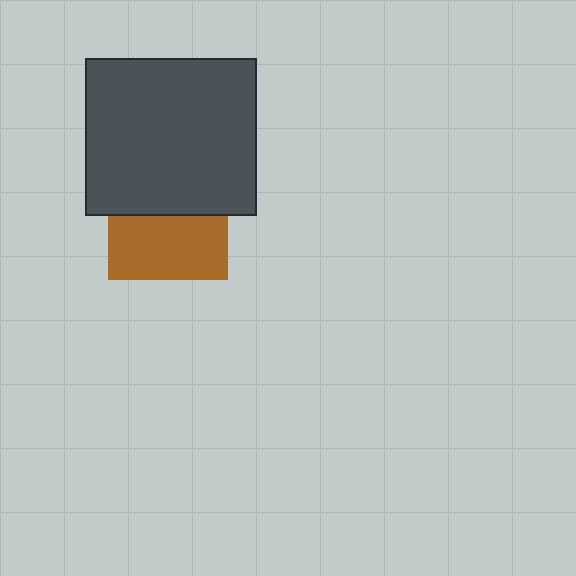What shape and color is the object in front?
The object in front is a dark gray rectangle.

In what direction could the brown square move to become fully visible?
The brown square could move down. That would shift it out from behind the dark gray rectangle entirely.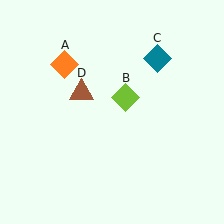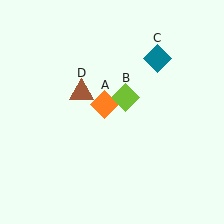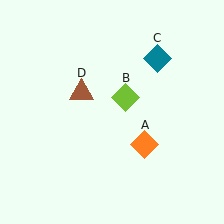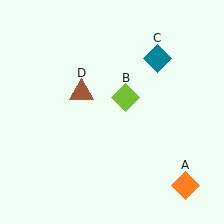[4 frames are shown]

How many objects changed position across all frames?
1 object changed position: orange diamond (object A).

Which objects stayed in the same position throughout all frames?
Lime diamond (object B) and teal diamond (object C) and brown triangle (object D) remained stationary.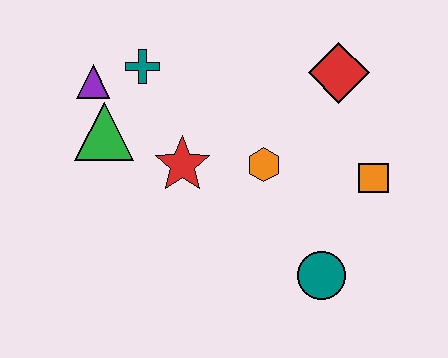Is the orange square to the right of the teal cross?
Yes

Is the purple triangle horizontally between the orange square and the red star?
No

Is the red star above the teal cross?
No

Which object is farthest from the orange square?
The purple triangle is farthest from the orange square.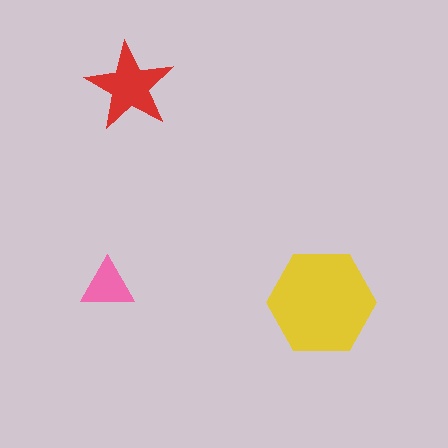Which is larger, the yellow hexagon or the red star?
The yellow hexagon.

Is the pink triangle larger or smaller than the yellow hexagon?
Smaller.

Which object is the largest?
The yellow hexagon.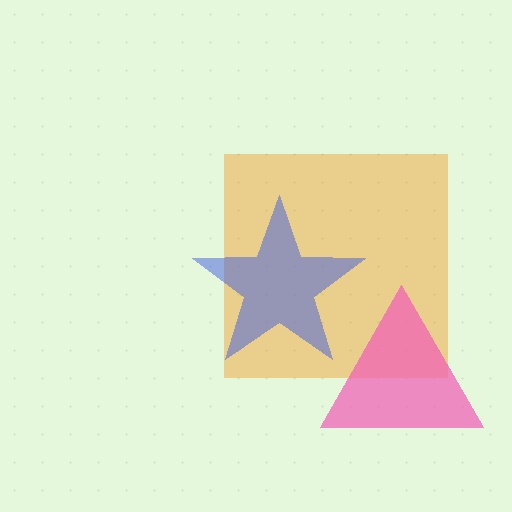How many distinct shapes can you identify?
There are 3 distinct shapes: an orange square, a blue star, a pink triangle.